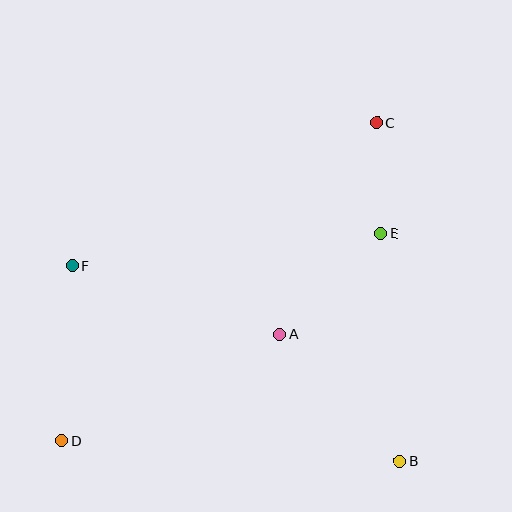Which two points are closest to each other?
Points C and E are closest to each other.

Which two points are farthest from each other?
Points C and D are farthest from each other.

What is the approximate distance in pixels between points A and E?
The distance between A and E is approximately 143 pixels.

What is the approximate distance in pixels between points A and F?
The distance between A and F is approximately 219 pixels.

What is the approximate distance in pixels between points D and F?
The distance between D and F is approximately 176 pixels.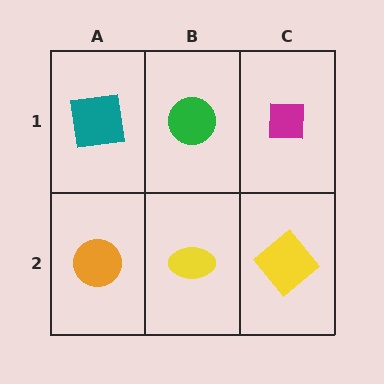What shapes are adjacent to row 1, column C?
A yellow diamond (row 2, column C), a green circle (row 1, column B).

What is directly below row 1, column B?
A yellow ellipse.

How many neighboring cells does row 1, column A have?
2.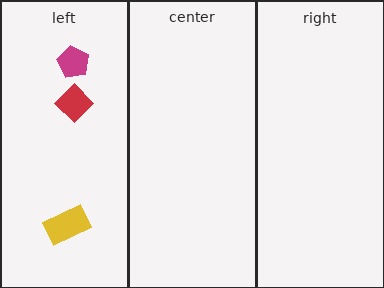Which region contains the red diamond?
The left region.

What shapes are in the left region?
The red diamond, the yellow rectangle, the magenta pentagon.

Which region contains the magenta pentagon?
The left region.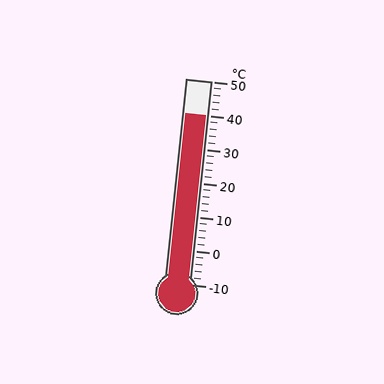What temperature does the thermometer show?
The thermometer shows approximately 40°C.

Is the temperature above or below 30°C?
The temperature is above 30°C.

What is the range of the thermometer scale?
The thermometer scale ranges from -10°C to 50°C.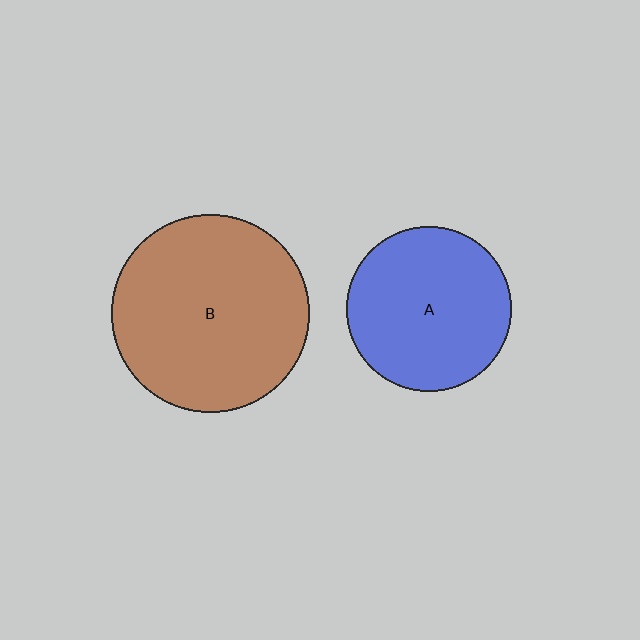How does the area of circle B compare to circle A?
Approximately 1.4 times.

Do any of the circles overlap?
No, none of the circles overlap.